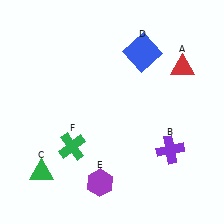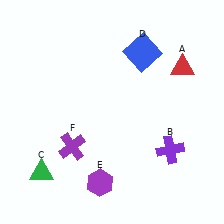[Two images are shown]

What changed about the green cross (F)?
In Image 1, F is green. In Image 2, it changed to purple.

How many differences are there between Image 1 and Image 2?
There is 1 difference between the two images.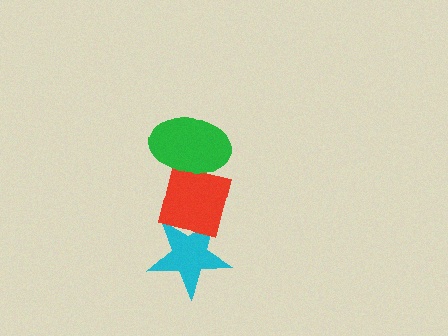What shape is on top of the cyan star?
The red square is on top of the cyan star.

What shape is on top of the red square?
The green ellipse is on top of the red square.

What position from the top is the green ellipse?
The green ellipse is 1st from the top.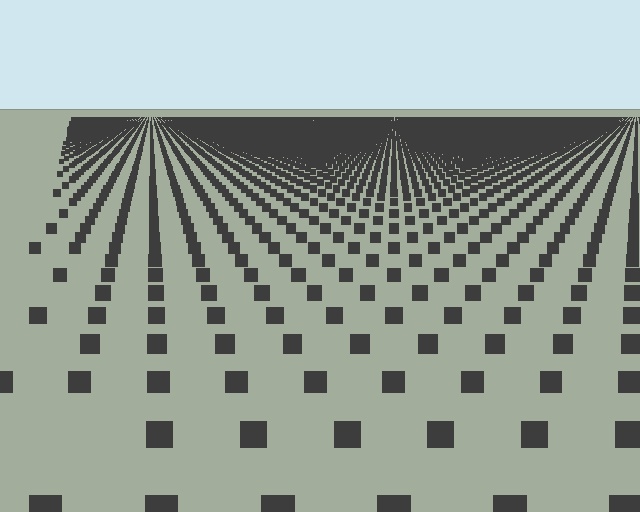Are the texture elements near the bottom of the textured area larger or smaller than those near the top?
Larger. Near the bottom, elements are closer to the viewer and appear at a bigger on-screen size.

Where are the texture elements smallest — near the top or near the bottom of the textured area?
Near the top.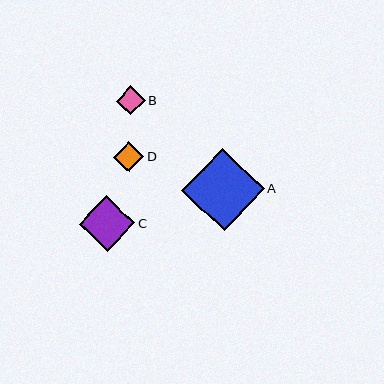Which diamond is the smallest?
Diamond B is the smallest with a size of approximately 29 pixels.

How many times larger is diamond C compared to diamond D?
Diamond C is approximately 1.9 times the size of diamond D.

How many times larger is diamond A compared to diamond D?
Diamond A is approximately 2.8 times the size of diamond D.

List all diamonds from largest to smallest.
From largest to smallest: A, C, D, B.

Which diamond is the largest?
Diamond A is the largest with a size of approximately 83 pixels.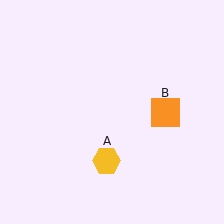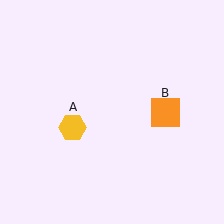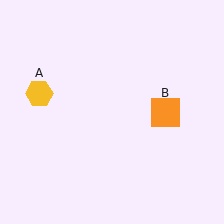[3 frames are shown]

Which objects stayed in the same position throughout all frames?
Orange square (object B) remained stationary.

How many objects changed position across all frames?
1 object changed position: yellow hexagon (object A).